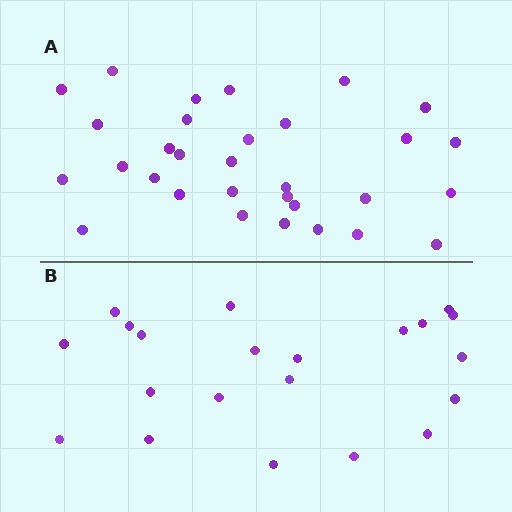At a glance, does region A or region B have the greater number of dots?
Region A (the top region) has more dots.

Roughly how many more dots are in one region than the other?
Region A has roughly 10 or so more dots than region B.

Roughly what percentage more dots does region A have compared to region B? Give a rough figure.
About 50% more.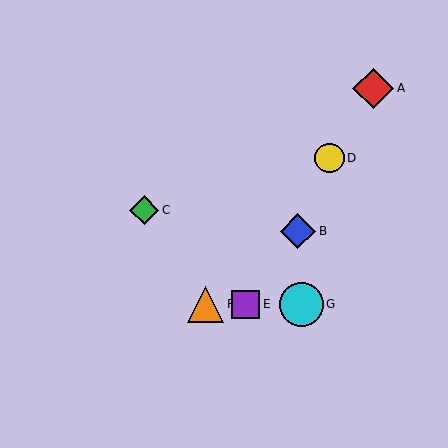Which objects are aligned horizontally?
Objects E, F, G are aligned horizontally.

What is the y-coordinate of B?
Object B is at y≈231.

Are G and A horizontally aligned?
No, G is at y≈304 and A is at y≈88.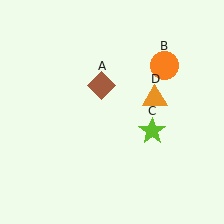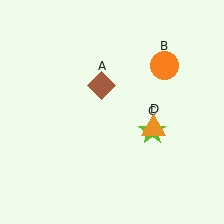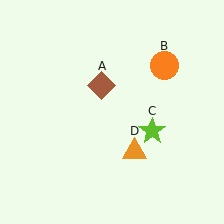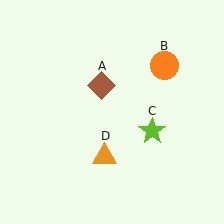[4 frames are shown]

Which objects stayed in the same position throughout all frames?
Brown diamond (object A) and orange circle (object B) and lime star (object C) remained stationary.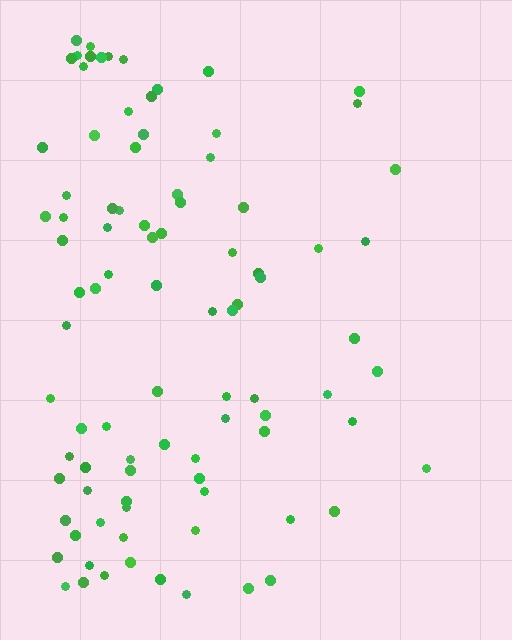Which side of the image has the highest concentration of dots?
The left.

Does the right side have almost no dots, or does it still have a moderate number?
Still a moderate number, just noticeably fewer than the left.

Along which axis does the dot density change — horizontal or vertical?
Horizontal.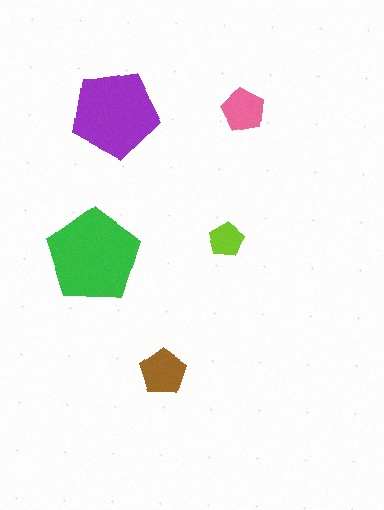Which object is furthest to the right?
The pink pentagon is rightmost.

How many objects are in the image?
There are 5 objects in the image.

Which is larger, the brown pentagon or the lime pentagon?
The brown one.